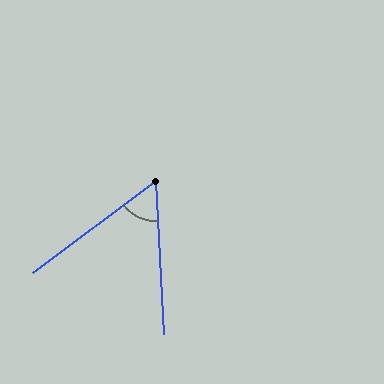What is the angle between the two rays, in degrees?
Approximately 56 degrees.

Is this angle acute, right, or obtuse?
It is acute.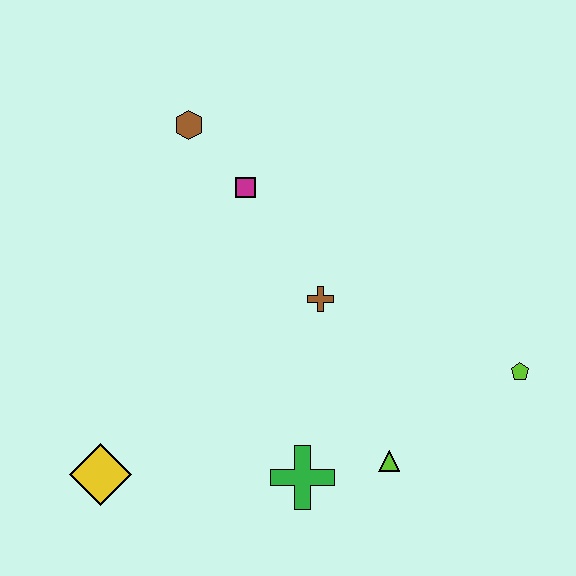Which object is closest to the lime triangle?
The green cross is closest to the lime triangle.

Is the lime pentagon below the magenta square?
Yes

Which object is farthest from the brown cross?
The yellow diamond is farthest from the brown cross.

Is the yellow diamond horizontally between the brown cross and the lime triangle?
No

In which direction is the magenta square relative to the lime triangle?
The magenta square is above the lime triangle.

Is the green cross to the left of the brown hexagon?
No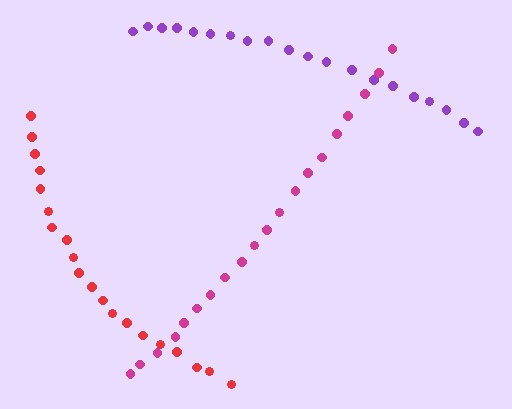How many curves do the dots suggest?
There are 3 distinct paths.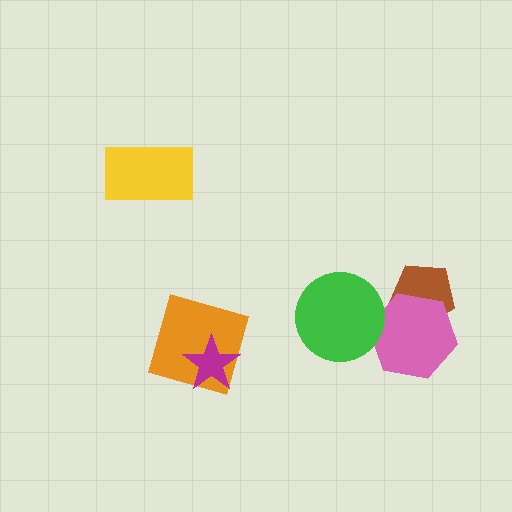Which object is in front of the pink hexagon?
The green circle is in front of the pink hexagon.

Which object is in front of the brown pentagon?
The pink hexagon is in front of the brown pentagon.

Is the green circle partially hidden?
No, no other shape covers it.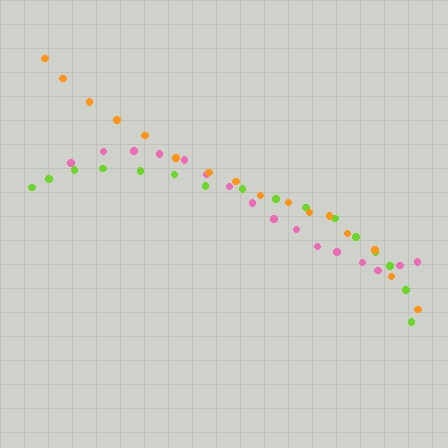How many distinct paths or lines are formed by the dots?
There are 3 distinct paths.